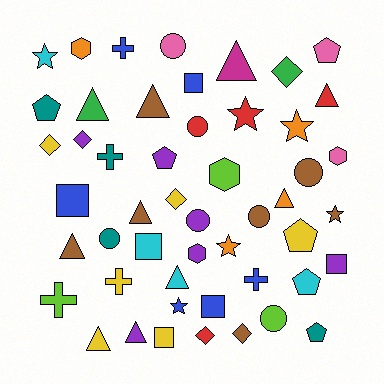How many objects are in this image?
There are 50 objects.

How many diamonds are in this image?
There are 6 diamonds.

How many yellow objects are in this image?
There are 6 yellow objects.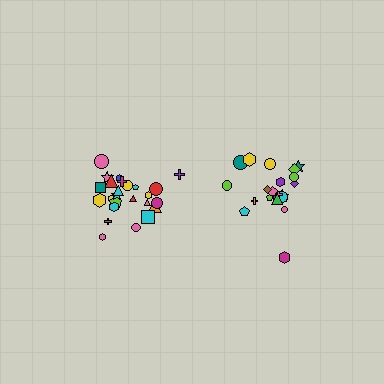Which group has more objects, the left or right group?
The left group.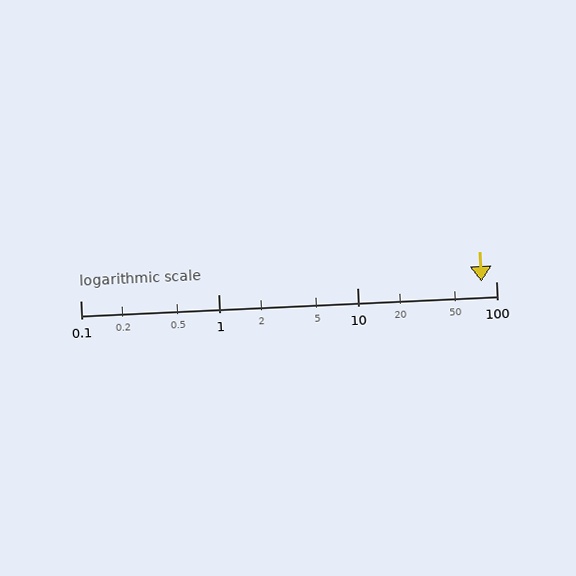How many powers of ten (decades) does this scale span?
The scale spans 3 decades, from 0.1 to 100.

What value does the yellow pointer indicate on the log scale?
The pointer indicates approximately 78.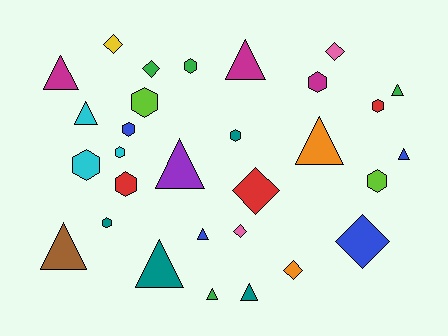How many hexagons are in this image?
There are 11 hexagons.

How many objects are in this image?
There are 30 objects.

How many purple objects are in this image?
There is 1 purple object.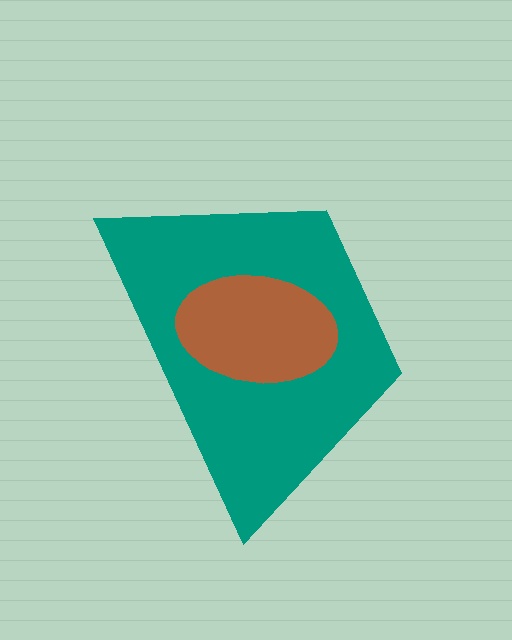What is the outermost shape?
The teal trapezoid.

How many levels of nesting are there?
2.